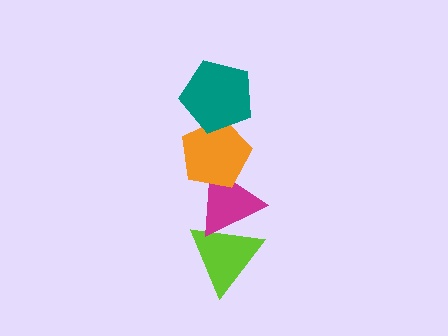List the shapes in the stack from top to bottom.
From top to bottom: the teal pentagon, the orange pentagon, the magenta triangle, the lime triangle.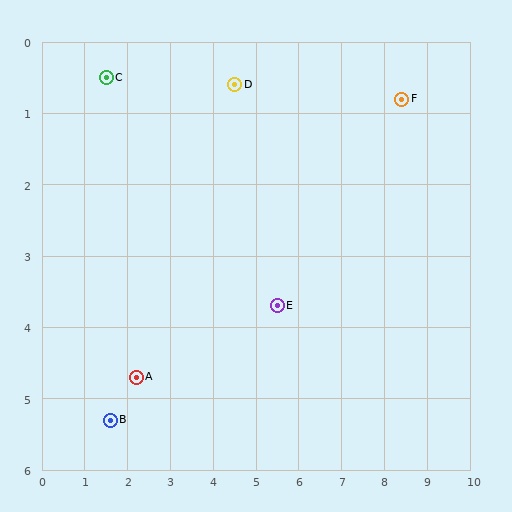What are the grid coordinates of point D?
Point D is at approximately (4.5, 0.6).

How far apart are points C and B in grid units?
Points C and B are about 4.8 grid units apart.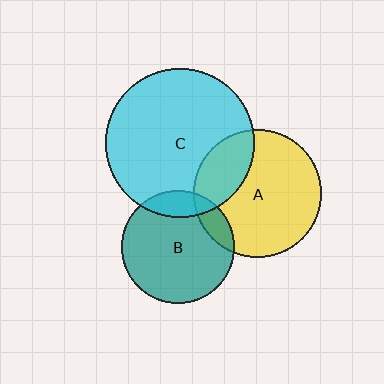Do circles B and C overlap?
Yes.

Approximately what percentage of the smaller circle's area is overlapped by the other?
Approximately 15%.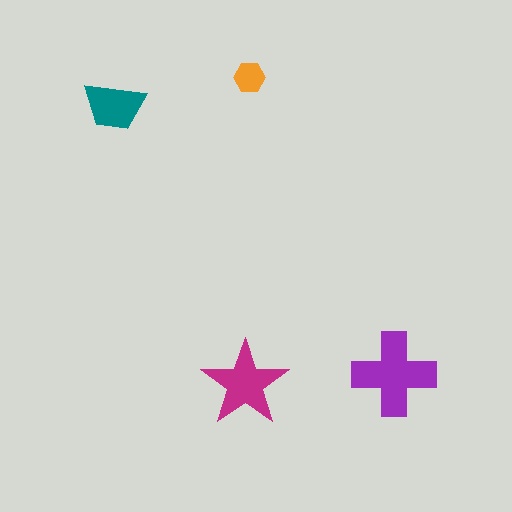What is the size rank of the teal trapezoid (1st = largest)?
3rd.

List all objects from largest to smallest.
The purple cross, the magenta star, the teal trapezoid, the orange hexagon.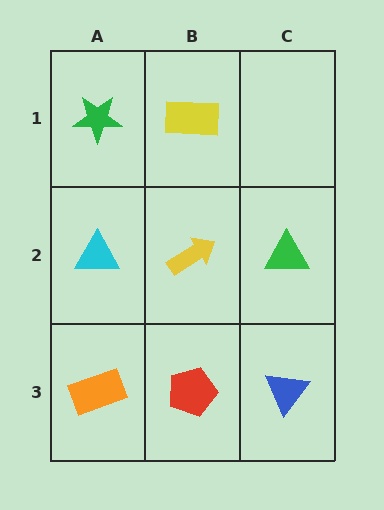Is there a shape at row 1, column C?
No, that cell is empty.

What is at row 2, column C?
A green triangle.